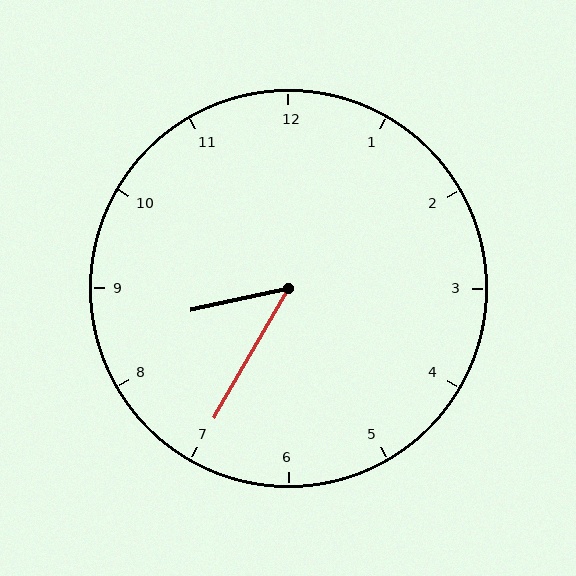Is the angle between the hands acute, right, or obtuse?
It is acute.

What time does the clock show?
8:35.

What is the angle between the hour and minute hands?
Approximately 48 degrees.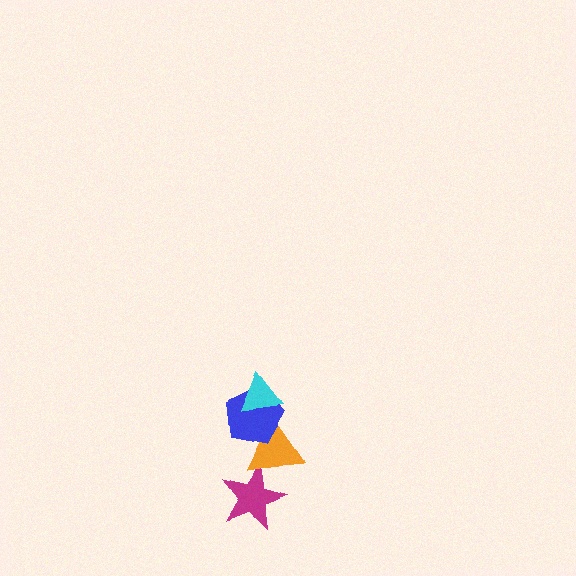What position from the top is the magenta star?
The magenta star is 4th from the top.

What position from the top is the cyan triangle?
The cyan triangle is 1st from the top.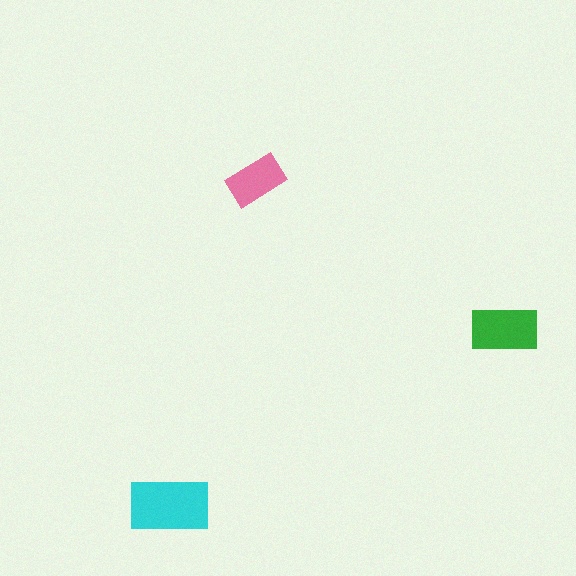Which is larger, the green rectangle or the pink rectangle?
The green one.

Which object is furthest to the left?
The cyan rectangle is leftmost.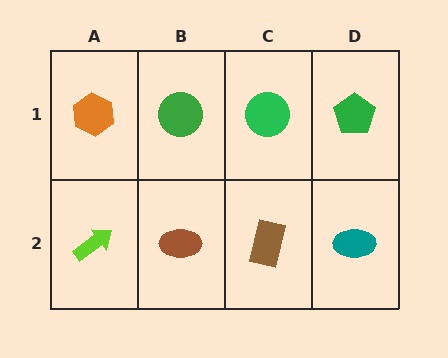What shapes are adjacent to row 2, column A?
An orange hexagon (row 1, column A), a brown ellipse (row 2, column B).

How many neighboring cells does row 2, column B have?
3.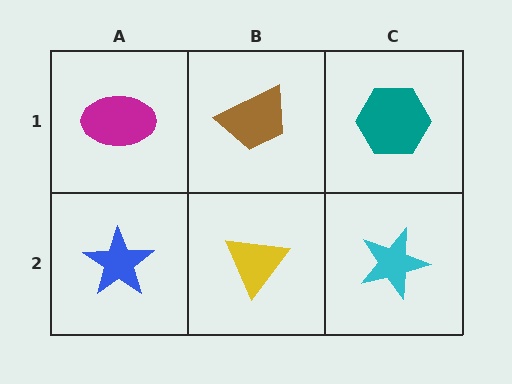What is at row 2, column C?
A cyan star.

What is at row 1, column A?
A magenta ellipse.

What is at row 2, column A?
A blue star.